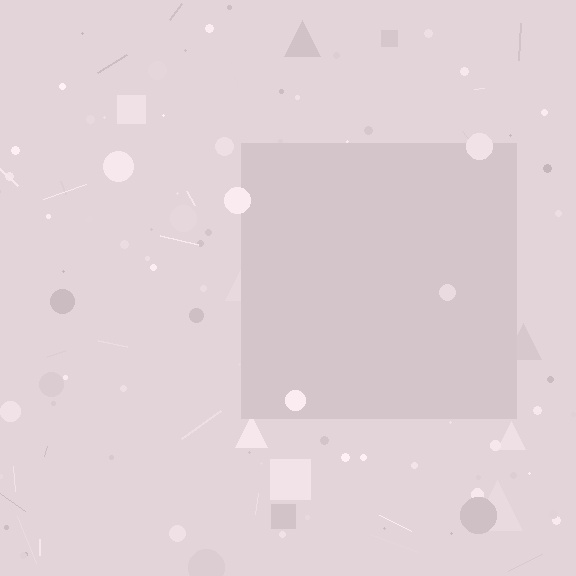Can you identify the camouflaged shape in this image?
The camouflaged shape is a square.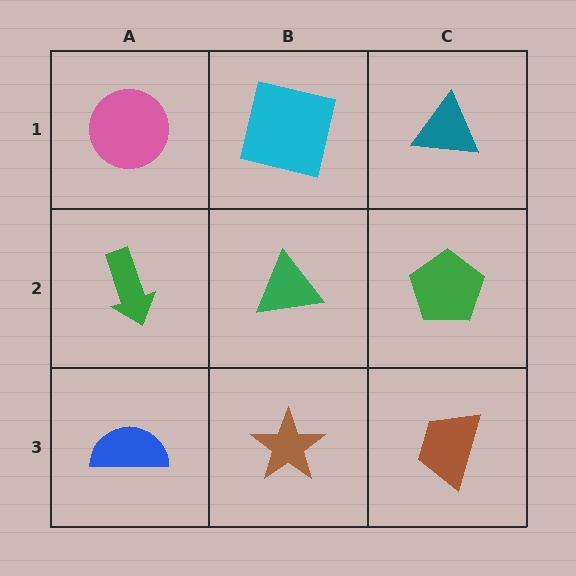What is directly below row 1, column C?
A green pentagon.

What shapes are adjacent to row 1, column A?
A green arrow (row 2, column A), a cyan square (row 1, column B).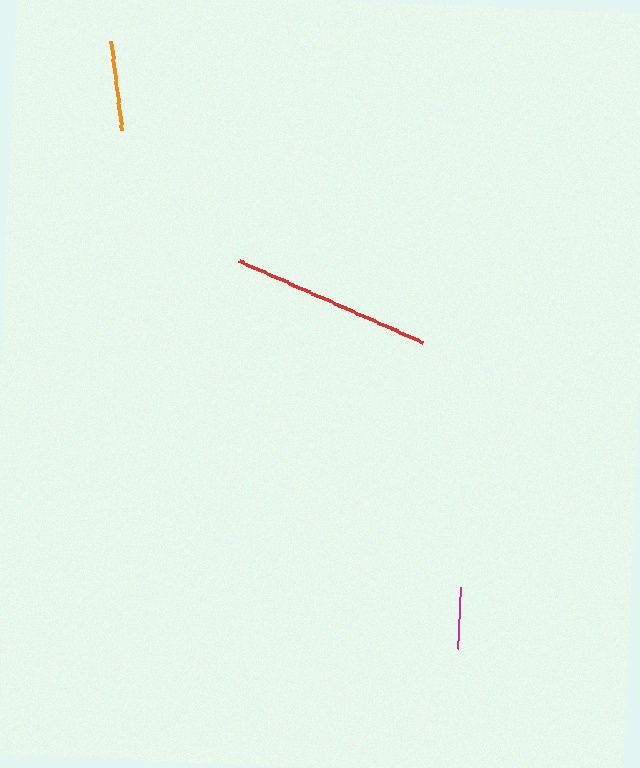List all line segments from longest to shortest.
From longest to shortest: red, orange, magenta.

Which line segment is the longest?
The red line is the longest at approximately 201 pixels.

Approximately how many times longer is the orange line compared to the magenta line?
The orange line is approximately 1.4 times the length of the magenta line.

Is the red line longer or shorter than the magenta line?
The red line is longer than the magenta line.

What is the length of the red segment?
The red segment is approximately 201 pixels long.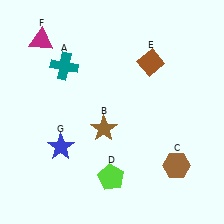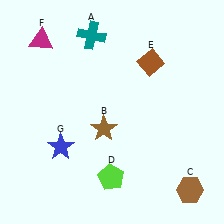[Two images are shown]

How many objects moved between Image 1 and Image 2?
2 objects moved between the two images.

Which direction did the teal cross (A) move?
The teal cross (A) moved up.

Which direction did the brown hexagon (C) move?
The brown hexagon (C) moved down.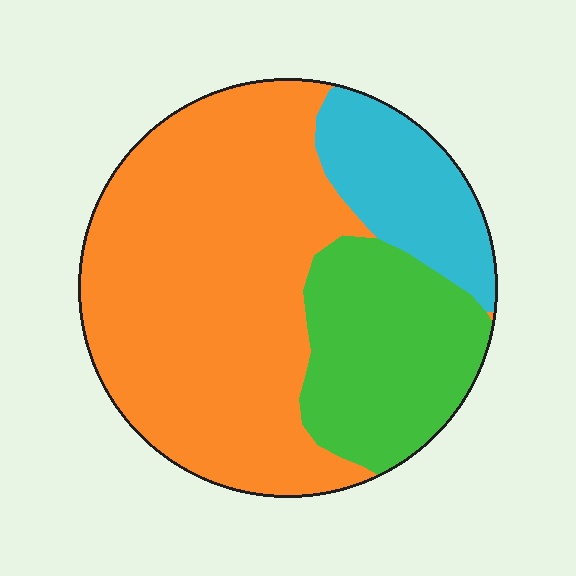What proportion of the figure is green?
Green covers 24% of the figure.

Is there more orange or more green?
Orange.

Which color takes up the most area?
Orange, at roughly 60%.